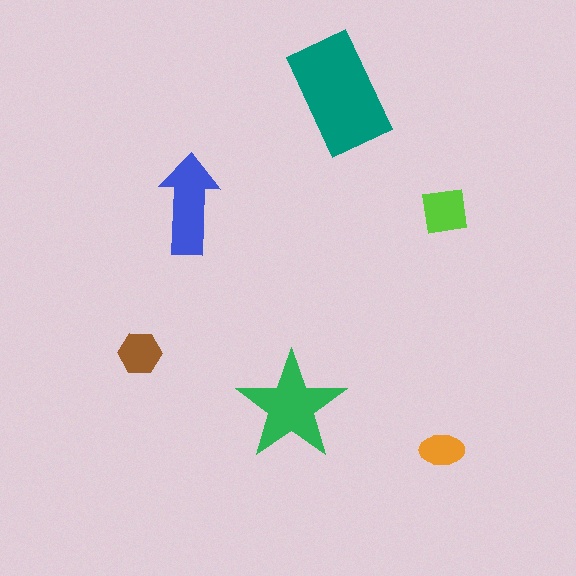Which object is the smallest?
The orange ellipse.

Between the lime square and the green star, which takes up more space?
The green star.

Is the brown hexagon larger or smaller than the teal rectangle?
Smaller.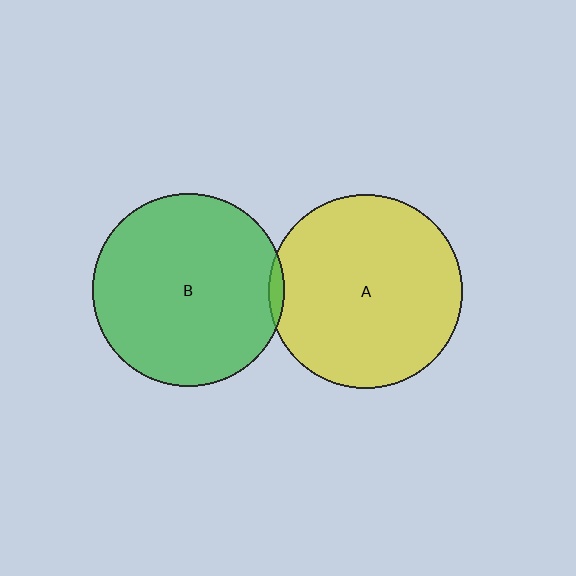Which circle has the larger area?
Circle A (yellow).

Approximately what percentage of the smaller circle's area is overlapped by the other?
Approximately 5%.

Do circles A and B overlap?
Yes.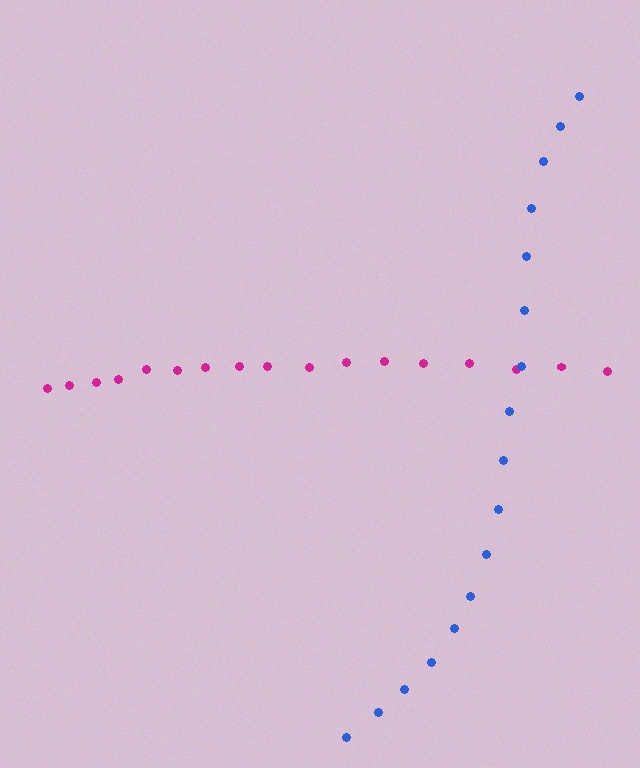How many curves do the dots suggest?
There are 2 distinct paths.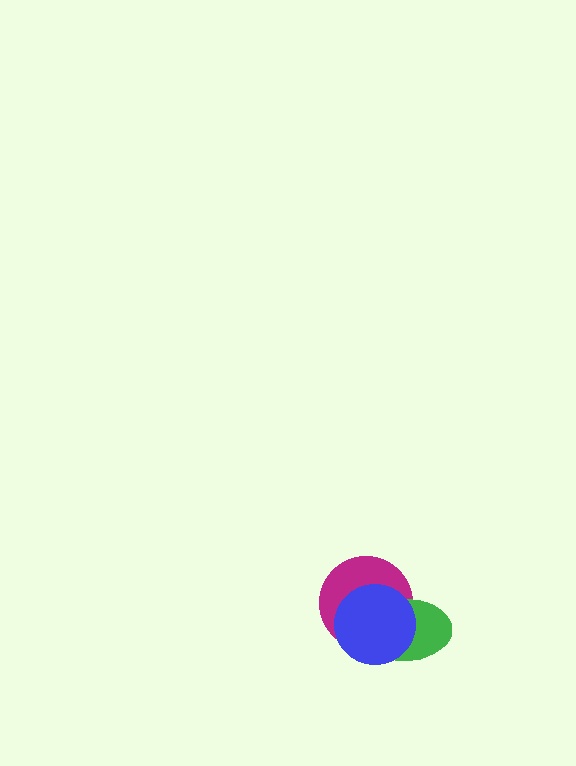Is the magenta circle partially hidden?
Yes, it is partially covered by another shape.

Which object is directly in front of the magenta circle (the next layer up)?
The green ellipse is directly in front of the magenta circle.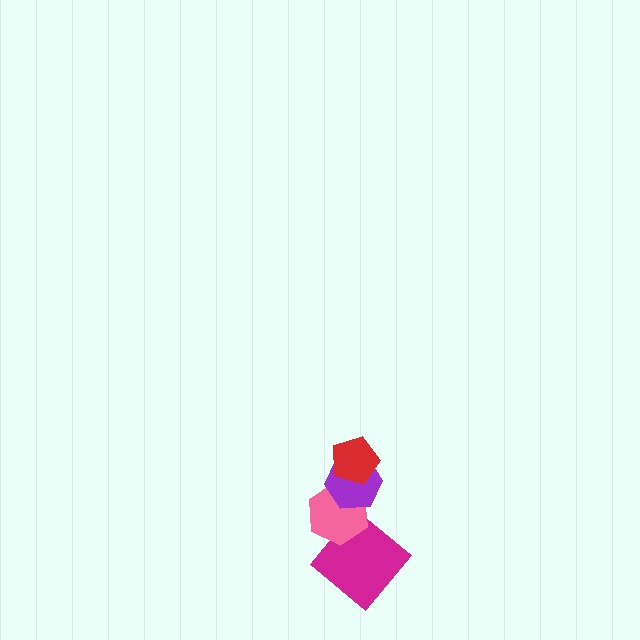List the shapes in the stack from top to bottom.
From top to bottom: the red pentagon, the purple hexagon, the pink hexagon, the magenta diamond.